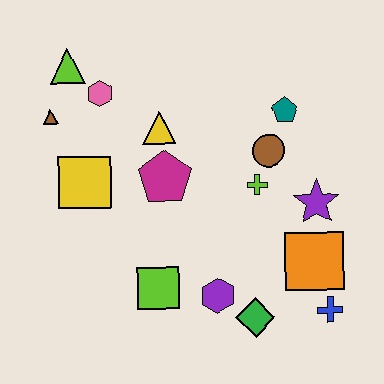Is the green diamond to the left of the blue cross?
Yes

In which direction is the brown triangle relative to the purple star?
The brown triangle is to the left of the purple star.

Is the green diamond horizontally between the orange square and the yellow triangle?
Yes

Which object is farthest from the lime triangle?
The blue cross is farthest from the lime triangle.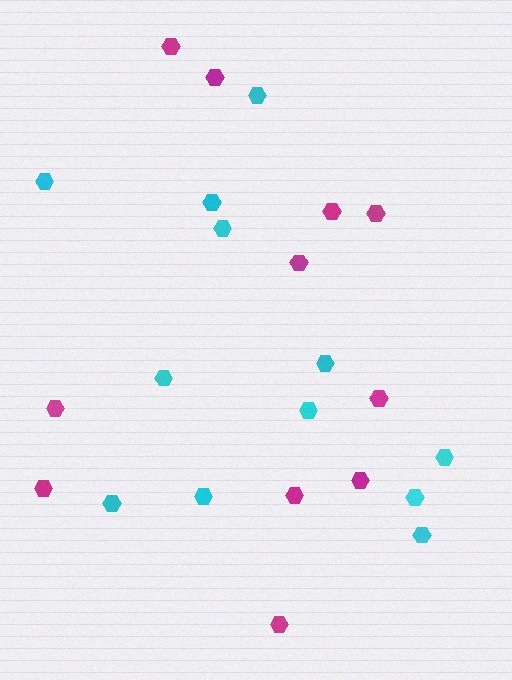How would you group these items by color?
There are 2 groups: one group of cyan hexagons (12) and one group of magenta hexagons (11).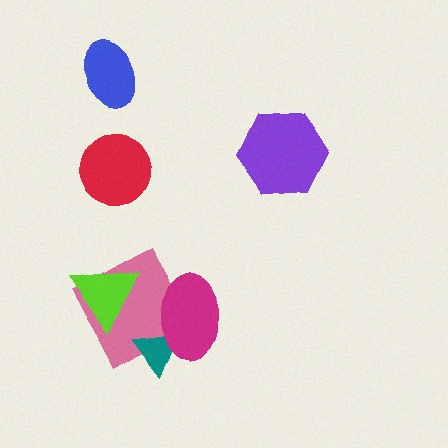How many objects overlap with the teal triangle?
2 objects overlap with the teal triangle.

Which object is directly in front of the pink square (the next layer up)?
The teal triangle is directly in front of the pink square.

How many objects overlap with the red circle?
0 objects overlap with the red circle.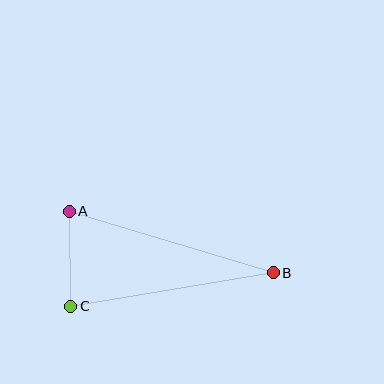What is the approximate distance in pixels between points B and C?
The distance between B and C is approximately 205 pixels.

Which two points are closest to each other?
Points A and C are closest to each other.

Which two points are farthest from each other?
Points A and B are farthest from each other.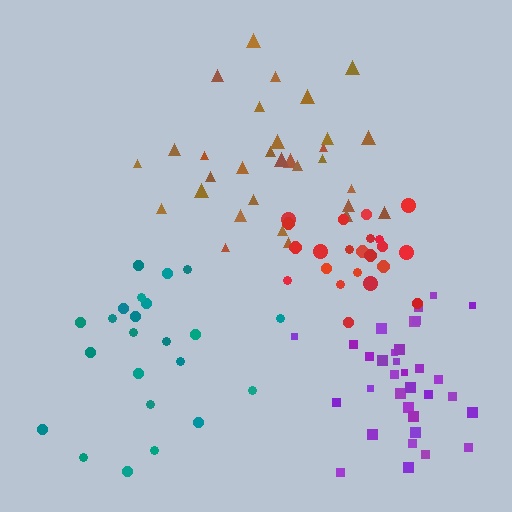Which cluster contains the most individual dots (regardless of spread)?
Purple (33).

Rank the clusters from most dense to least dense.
red, purple, brown, teal.